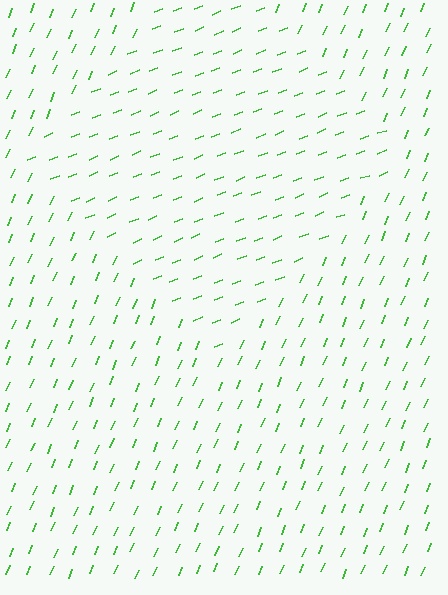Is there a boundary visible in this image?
Yes, there is a texture boundary formed by a change in line orientation.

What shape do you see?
I see a diamond.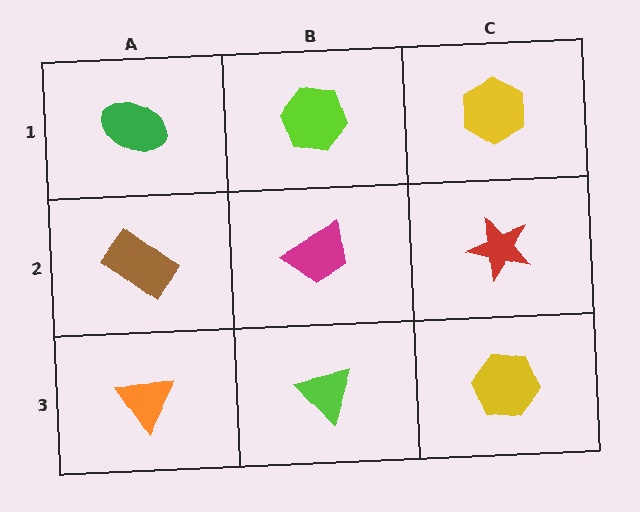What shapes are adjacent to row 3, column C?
A red star (row 2, column C), a lime triangle (row 3, column B).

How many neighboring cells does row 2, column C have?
3.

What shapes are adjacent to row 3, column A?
A brown rectangle (row 2, column A), a lime triangle (row 3, column B).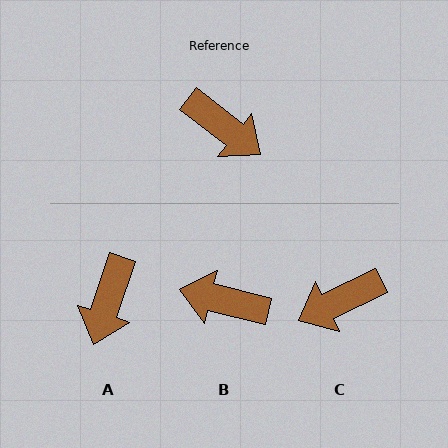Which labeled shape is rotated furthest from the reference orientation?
B, about 156 degrees away.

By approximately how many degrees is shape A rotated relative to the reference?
Approximately 70 degrees clockwise.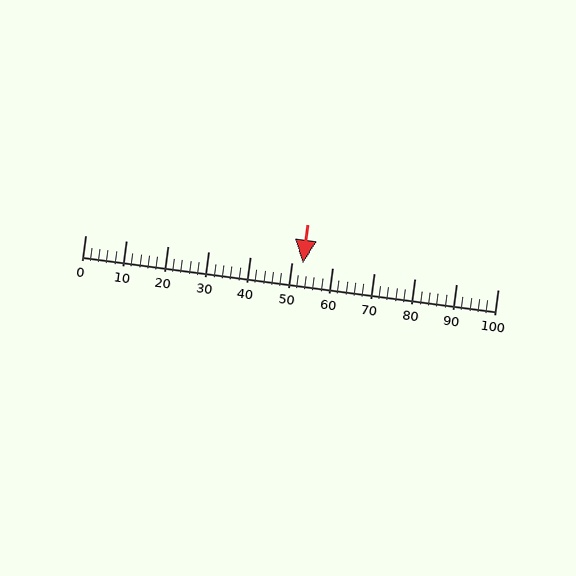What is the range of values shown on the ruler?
The ruler shows values from 0 to 100.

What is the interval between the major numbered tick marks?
The major tick marks are spaced 10 units apart.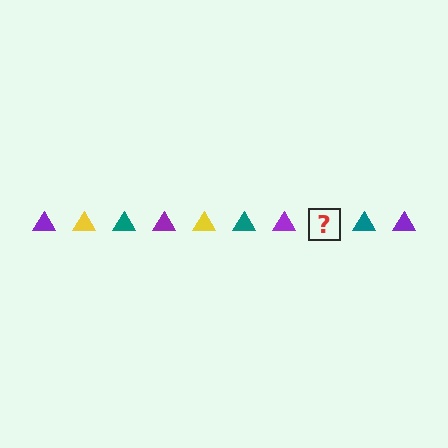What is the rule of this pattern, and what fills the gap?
The rule is that the pattern cycles through purple, yellow, teal triangles. The gap should be filled with a yellow triangle.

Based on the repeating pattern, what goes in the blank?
The blank should be a yellow triangle.